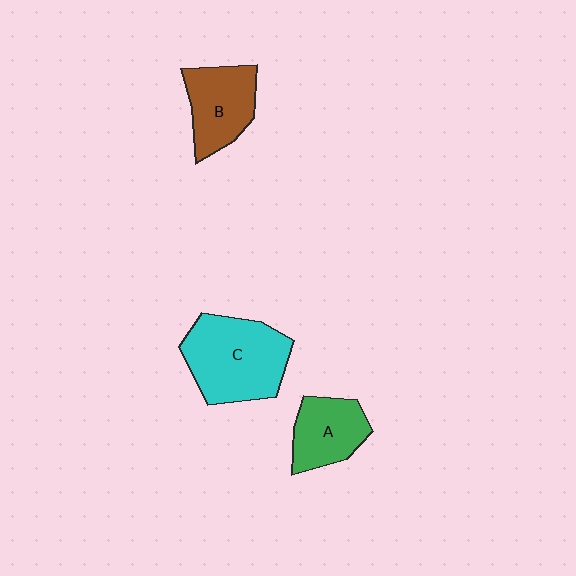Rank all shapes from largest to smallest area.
From largest to smallest: C (cyan), B (brown), A (green).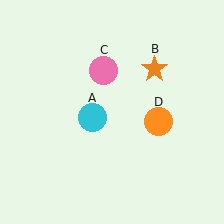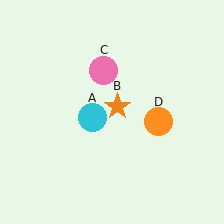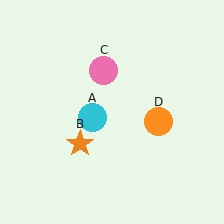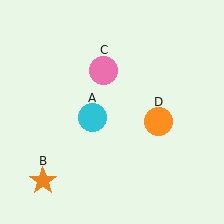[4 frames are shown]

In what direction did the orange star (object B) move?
The orange star (object B) moved down and to the left.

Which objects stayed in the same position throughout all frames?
Cyan circle (object A) and pink circle (object C) and orange circle (object D) remained stationary.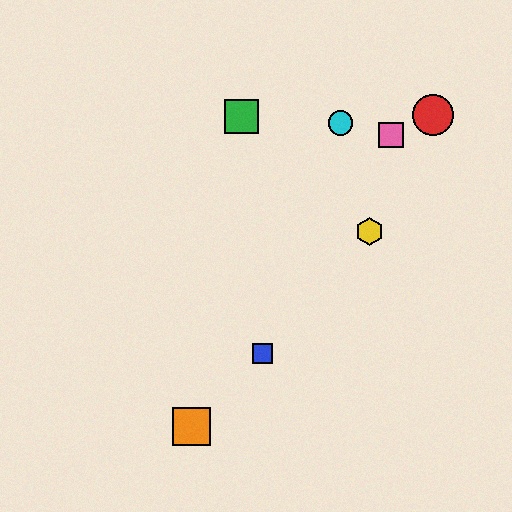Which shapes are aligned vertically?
The purple hexagon, the orange square are aligned vertically.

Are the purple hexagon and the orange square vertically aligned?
Yes, both are at x≈191.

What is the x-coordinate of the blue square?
The blue square is at x≈262.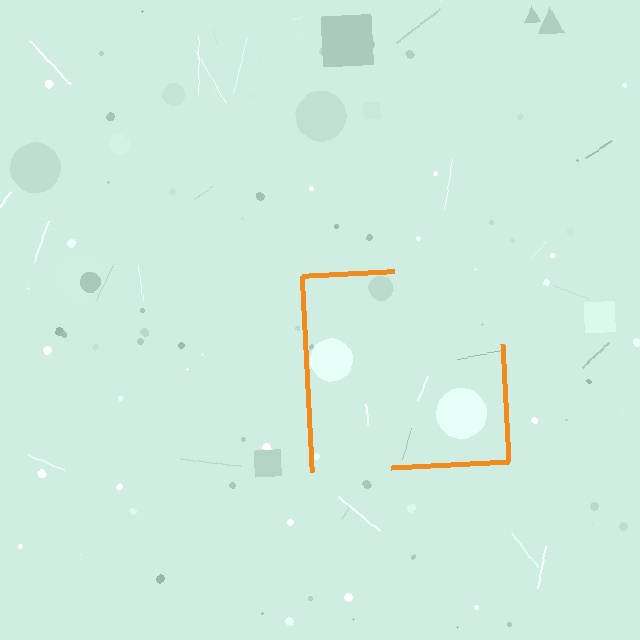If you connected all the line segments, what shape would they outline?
They would outline a square.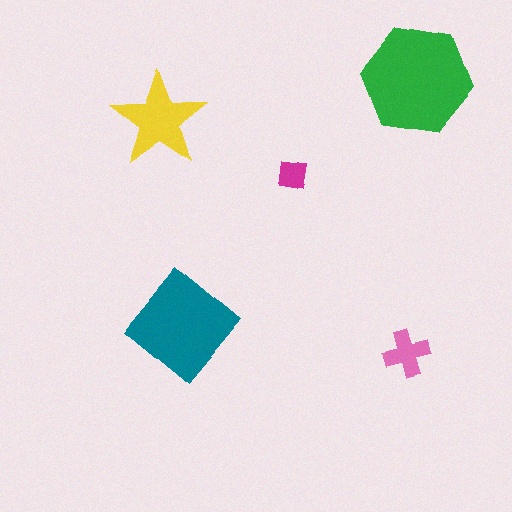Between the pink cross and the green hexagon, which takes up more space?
The green hexagon.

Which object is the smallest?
The magenta square.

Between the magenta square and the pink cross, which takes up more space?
The pink cross.